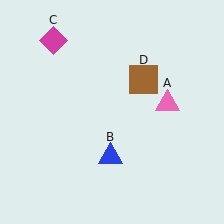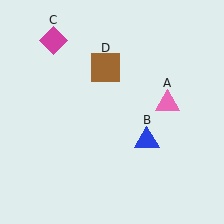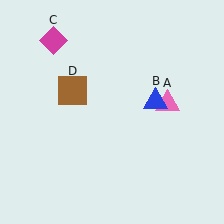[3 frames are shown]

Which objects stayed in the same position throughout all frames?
Pink triangle (object A) and magenta diamond (object C) remained stationary.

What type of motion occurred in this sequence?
The blue triangle (object B), brown square (object D) rotated counterclockwise around the center of the scene.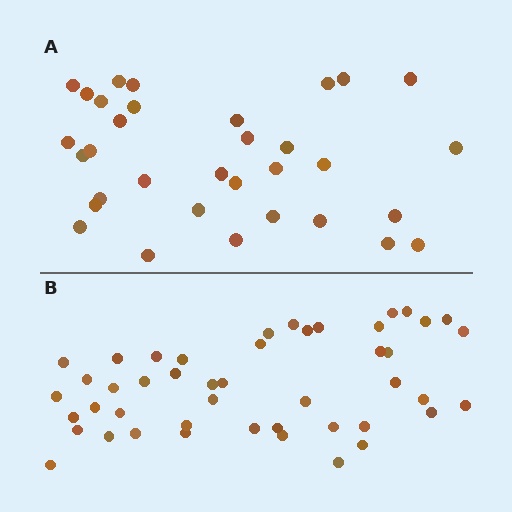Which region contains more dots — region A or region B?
Region B (the bottom region) has more dots.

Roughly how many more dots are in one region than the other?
Region B has approximately 15 more dots than region A.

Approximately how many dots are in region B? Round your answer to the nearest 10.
About 50 dots. (The exact count is 46, which rounds to 50.)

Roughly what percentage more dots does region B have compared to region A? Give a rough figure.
About 40% more.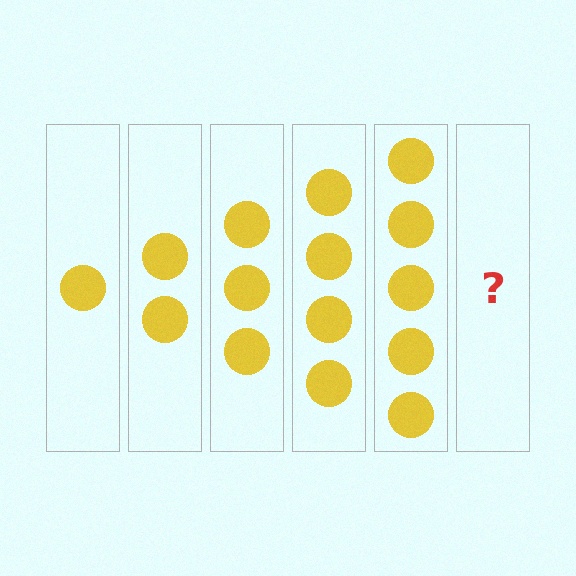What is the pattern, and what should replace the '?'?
The pattern is that each step adds one more circle. The '?' should be 6 circles.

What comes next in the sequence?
The next element should be 6 circles.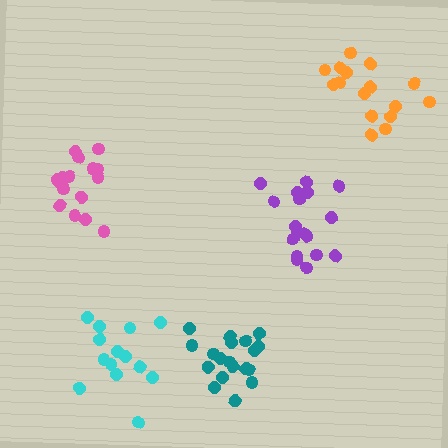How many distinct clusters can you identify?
There are 5 distinct clusters.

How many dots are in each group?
Group 1: 19 dots, Group 2: 18 dots, Group 3: 14 dots, Group 4: 16 dots, Group 5: 17 dots (84 total).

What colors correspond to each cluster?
The clusters are colored: teal, purple, cyan, orange, pink.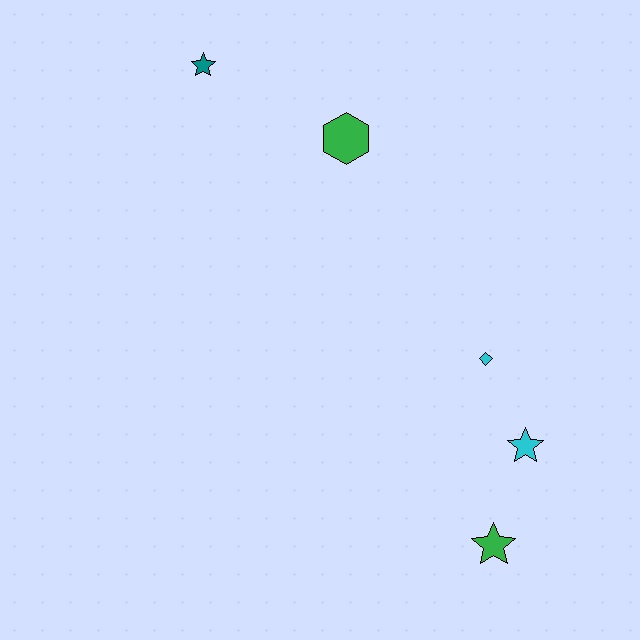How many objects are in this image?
There are 5 objects.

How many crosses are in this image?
There are no crosses.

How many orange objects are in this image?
There are no orange objects.